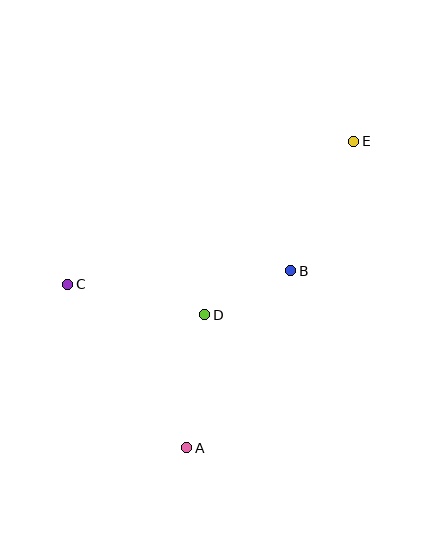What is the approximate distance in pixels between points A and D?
The distance between A and D is approximately 134 pixels.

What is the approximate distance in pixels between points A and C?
The distance between A and C is approximately 202 pixels.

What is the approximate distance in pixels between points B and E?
The distance between B and E is approximately 144 pixels.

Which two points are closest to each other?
Points B and D are closest to each other.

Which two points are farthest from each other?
Points A and E are farthest from each other.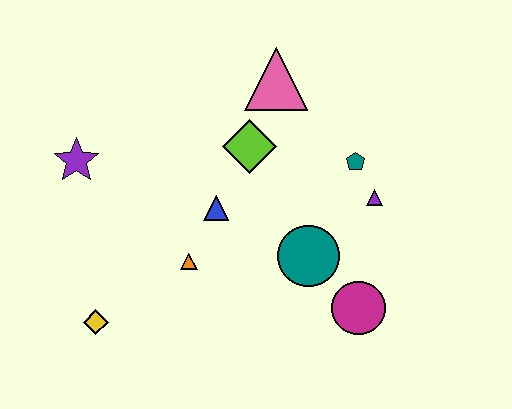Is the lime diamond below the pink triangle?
Yes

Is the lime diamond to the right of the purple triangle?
No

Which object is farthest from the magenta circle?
The purple star is farthest from the magenta circle.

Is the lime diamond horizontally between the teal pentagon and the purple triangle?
No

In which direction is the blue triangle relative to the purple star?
The blue triangle is to the right of the purple star.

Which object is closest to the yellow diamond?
The orange triangle is closest to the yellow diamond.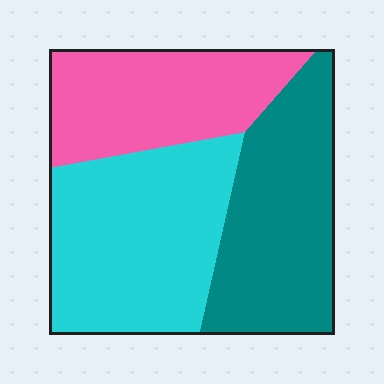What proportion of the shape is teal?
Teal takes up about one third (1/3) of the shape.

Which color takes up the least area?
Pink, at roughly 30%.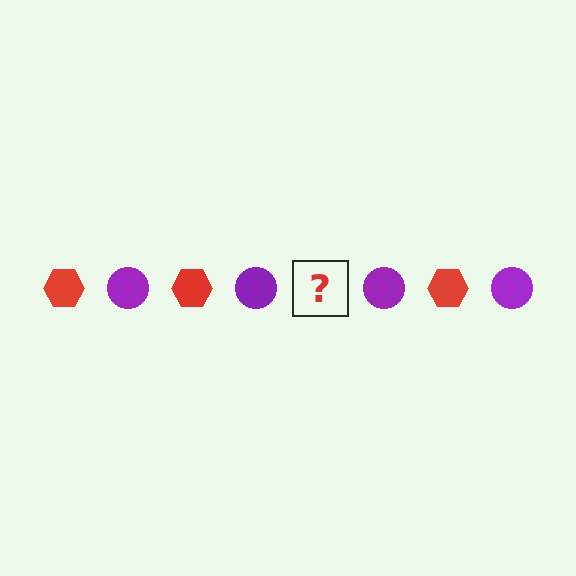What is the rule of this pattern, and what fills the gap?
The rule is that the pattern alternates between red hexagon and purple circle. The gap should be filled with a red hexagon.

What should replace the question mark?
The question mark should be replaced with a red hexagon.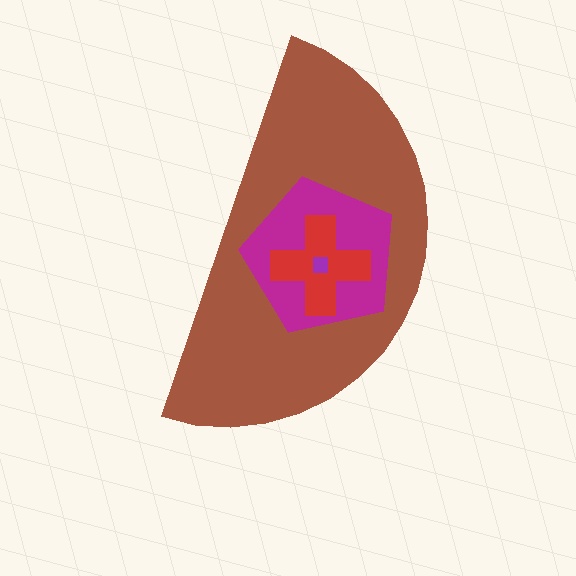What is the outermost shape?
The brown semicircle.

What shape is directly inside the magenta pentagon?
The red cross.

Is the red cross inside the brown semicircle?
Yes.